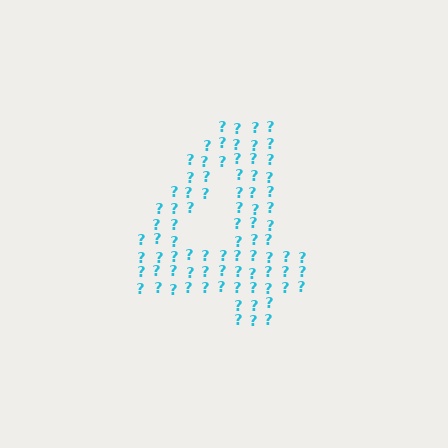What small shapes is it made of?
It is made of small question marks.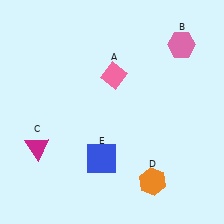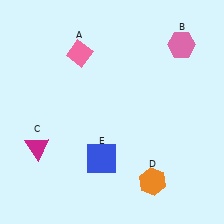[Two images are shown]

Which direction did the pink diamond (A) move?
The pink diamond (A) moved left.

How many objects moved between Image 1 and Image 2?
1 object moved between the two images.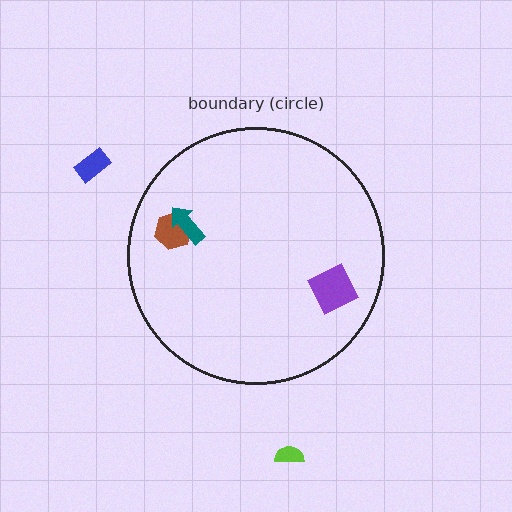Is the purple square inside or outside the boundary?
Inside.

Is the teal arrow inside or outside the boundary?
Inside.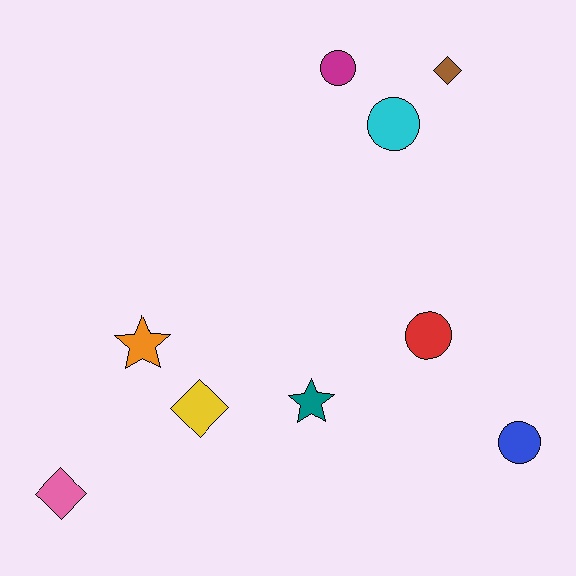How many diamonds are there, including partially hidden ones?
There are 3 diamonds.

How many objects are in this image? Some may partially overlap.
There are 9 objects.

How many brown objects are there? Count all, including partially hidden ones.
There is 1 brown object.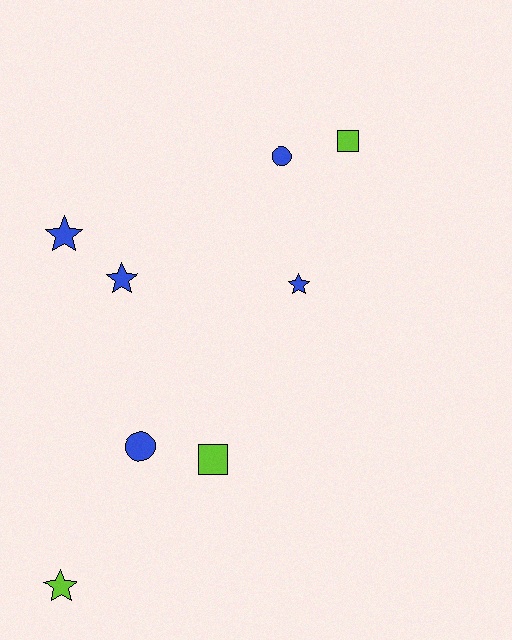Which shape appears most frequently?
Star, with 4 objects.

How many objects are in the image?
There are 8 objects.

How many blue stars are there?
There are 3 blue stars.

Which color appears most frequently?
Blue, with 5 objects.